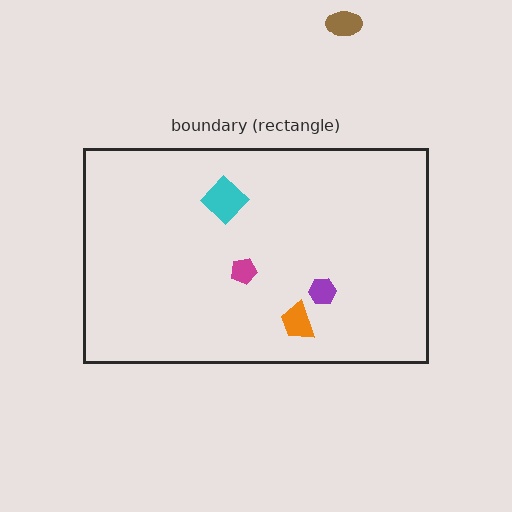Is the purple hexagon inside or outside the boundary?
Inside.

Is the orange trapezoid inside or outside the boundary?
Inside.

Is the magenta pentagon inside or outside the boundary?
Inside.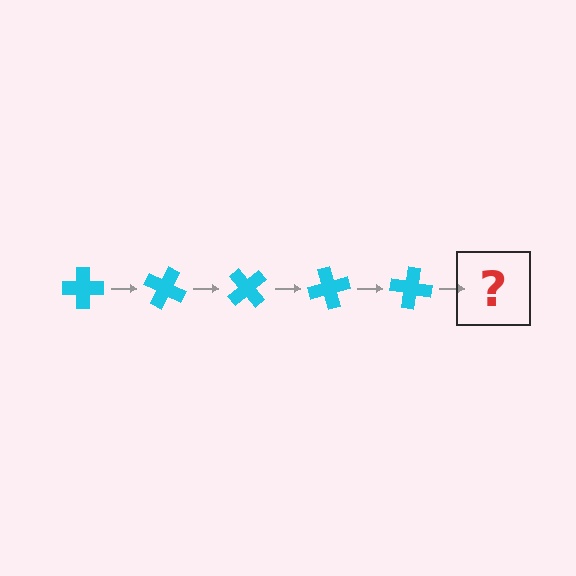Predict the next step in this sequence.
The next step is a cyan cross rotated 125 degrees.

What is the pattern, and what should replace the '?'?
The pattern is that the cross rotates 25 degrees each step. The '?' should be a cyan cross rotated 125 degrees.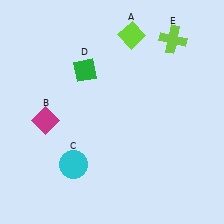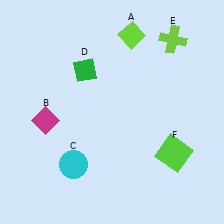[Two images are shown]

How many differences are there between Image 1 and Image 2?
There is 1 difference between the two images.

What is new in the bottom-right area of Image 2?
A lime square (F) was added in the bottom-right area of Image 2.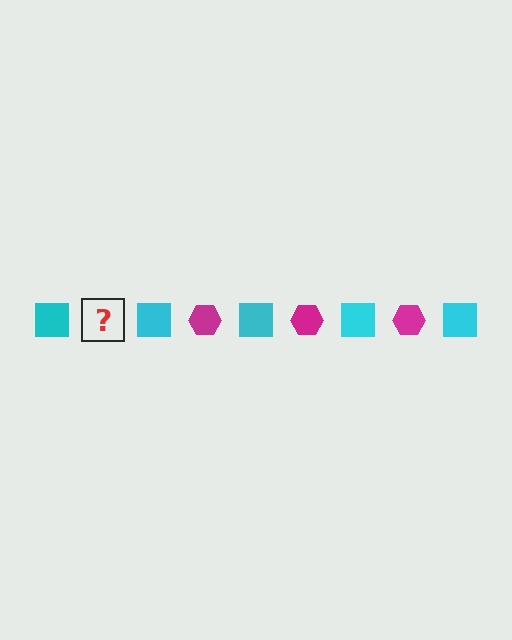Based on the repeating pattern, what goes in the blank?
The blank should be a magenta hexagon.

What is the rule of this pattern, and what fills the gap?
The rule is that the pattern alternates between cyan square and magenta hexagon. The gap should be filled with a magenta hexagon.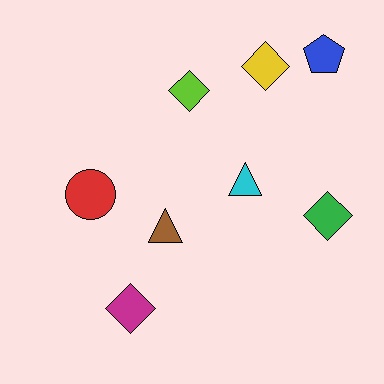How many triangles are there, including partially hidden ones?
There are 2 triangles.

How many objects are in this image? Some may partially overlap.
There are 8 objects.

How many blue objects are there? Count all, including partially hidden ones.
There is 1 blue object.